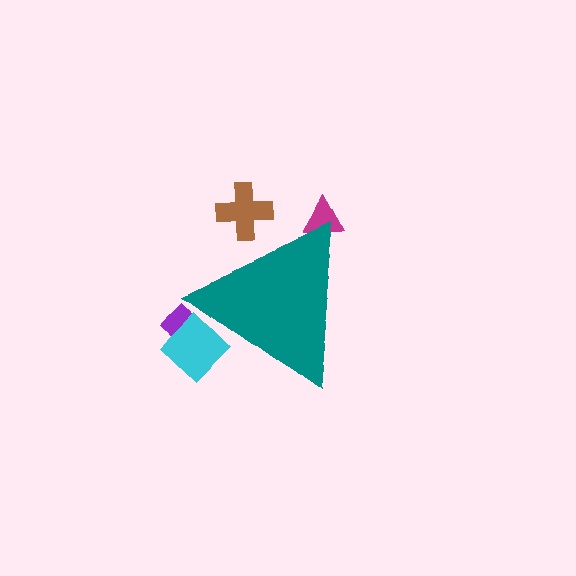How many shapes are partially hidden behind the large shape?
4 shapes are partially hidden.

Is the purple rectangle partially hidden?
Yes, the purple rectangle is partially hidden behind the teal triangle.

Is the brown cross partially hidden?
Yes, the brown cross is partially hidden behind the teal triangle.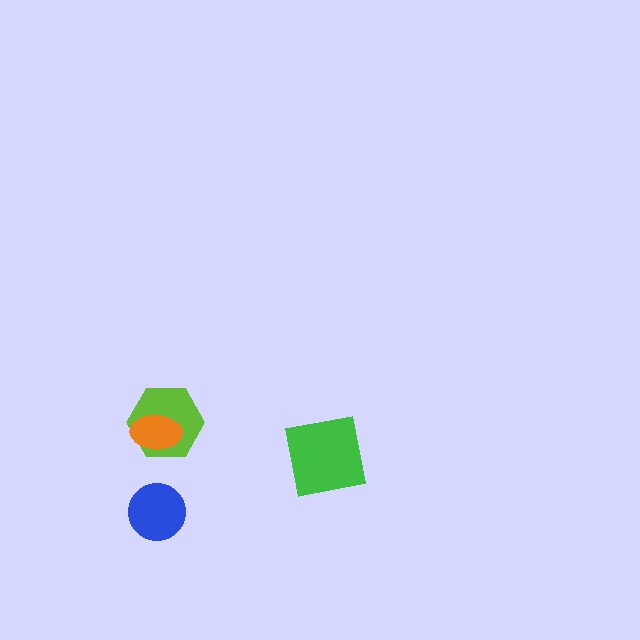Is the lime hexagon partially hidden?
Yes, it is partially covered by another shape.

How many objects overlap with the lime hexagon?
1 object overlaps with the lime hexagon.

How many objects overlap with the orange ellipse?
1 object overlaps with the orange ellipse.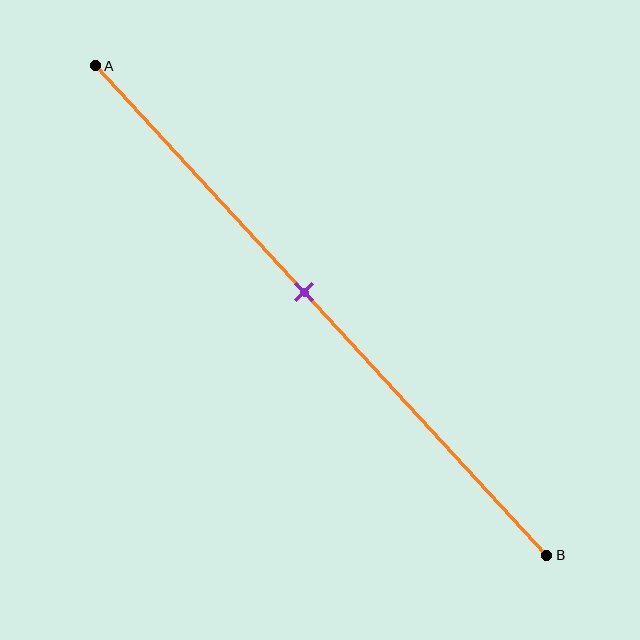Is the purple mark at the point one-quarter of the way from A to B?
No, the mark is at about 45% from A, not at the 25% one-quarter point.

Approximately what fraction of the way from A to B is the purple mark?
The purple mark is approximately 45% of the way from A to B.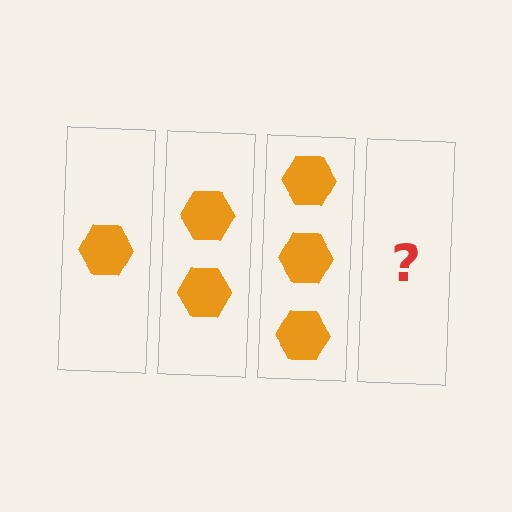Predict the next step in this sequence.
The next step is 4 hexagons.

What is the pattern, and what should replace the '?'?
The pattern is that each step adds one more hexagon. The '?' should be 4 hexagons.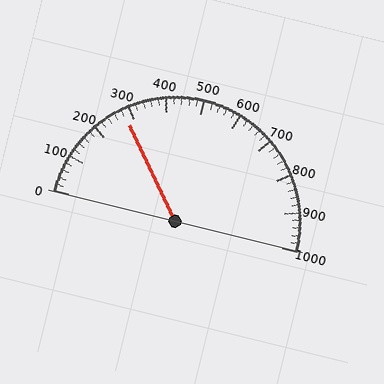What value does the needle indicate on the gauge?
The needle indicates approximately 280.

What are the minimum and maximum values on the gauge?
The gauge ranges from 0 to 1000.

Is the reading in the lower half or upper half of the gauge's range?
The reading is in the lower half of the range (0 to 1000).